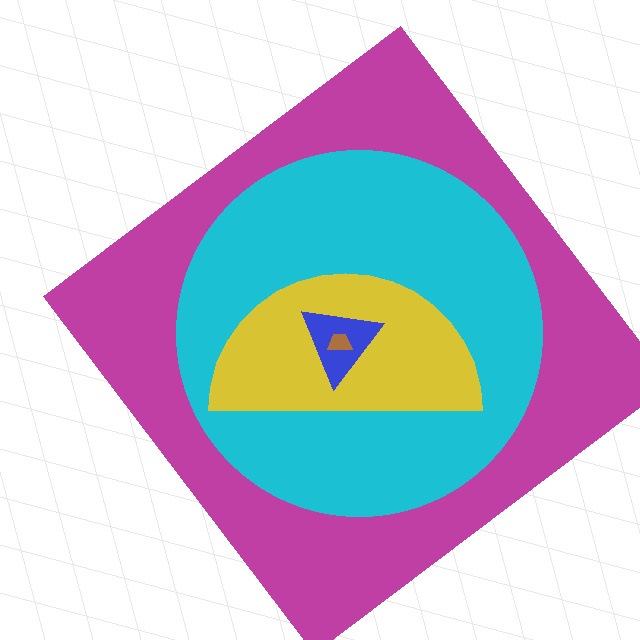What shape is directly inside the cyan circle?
The yellow semicircle.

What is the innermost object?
The brown trapezoid.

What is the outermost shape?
The magenta diamond.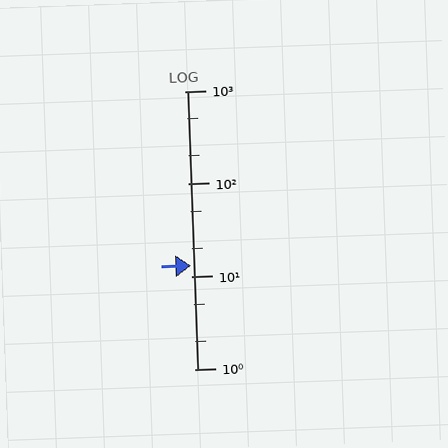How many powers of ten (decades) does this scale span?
The scale spans 3 decades, from 1 to 1000.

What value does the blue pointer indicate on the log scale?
The pointer indicates approximately 13.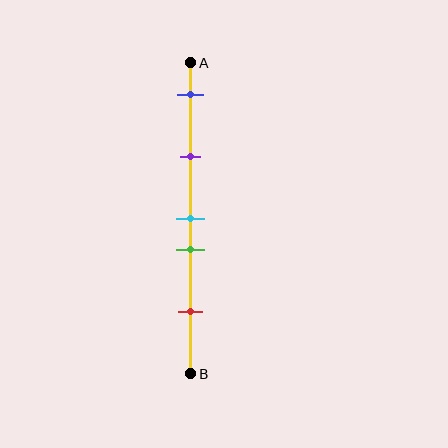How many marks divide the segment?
There are 5 marks dividing the segment.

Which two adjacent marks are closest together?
The cyan and green marks are the closest adjacent pair.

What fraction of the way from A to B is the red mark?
The red mark is approximately 80% (0.8) of the way from A to B.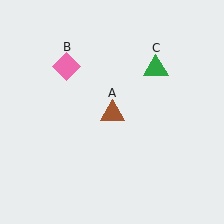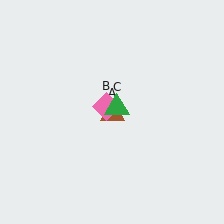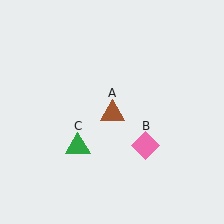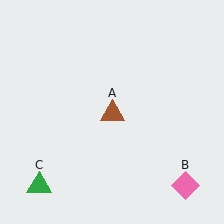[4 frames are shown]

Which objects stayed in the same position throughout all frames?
Brown triangle (object A) remained stationary.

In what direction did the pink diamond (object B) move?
The pink diamond (object B) moved down and to the right.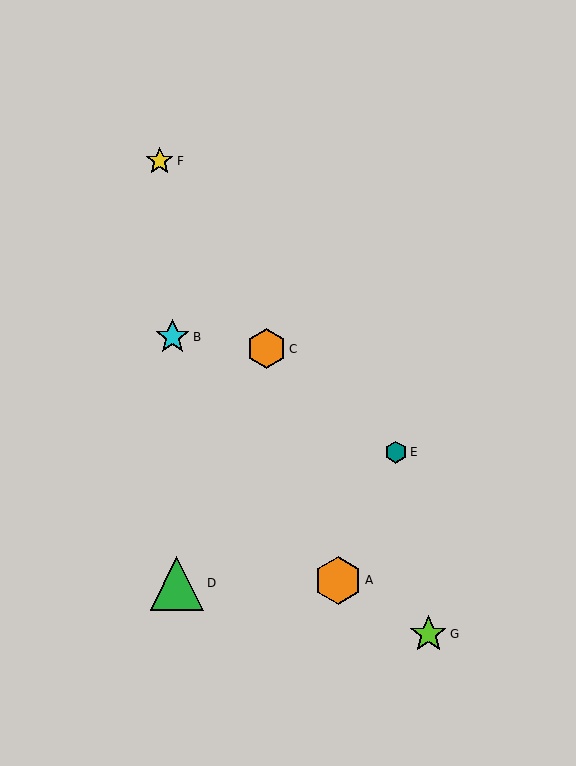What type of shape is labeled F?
Shape F is a yellow star.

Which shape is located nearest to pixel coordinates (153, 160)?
The yellow star (labeled F) at (160, 161) is nearest to that location.